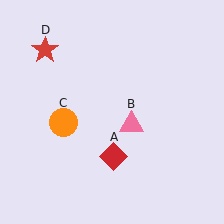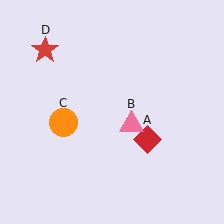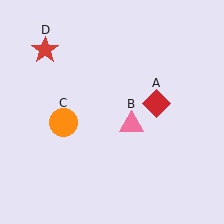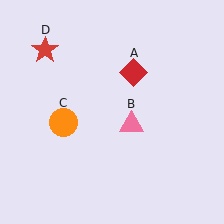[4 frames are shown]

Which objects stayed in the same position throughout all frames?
Pink triangle (object B) and orange circle (object C) and red star (object D) remained stationary.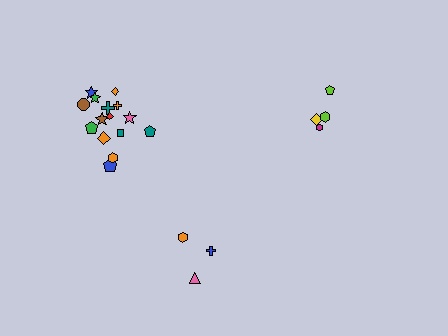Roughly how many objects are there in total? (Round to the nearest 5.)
Roughly 20 objects in total.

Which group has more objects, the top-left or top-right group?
The top-left group.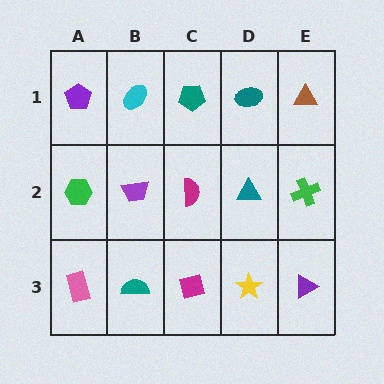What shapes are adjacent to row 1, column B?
A purple trapezoid (row 2, column B), a purple pentagon (row 1, column A), a teal pentagon (row 1, column C).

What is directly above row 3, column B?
A purple trapezoid.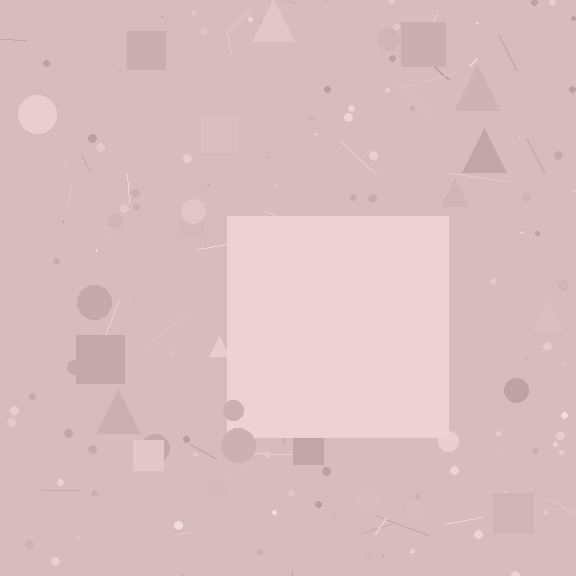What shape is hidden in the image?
A square is hidden in the image.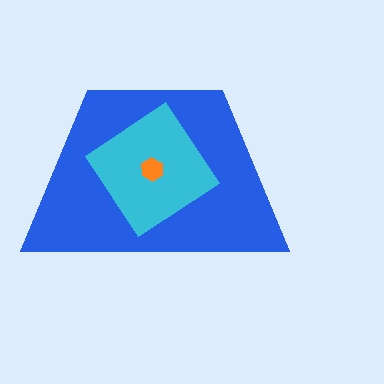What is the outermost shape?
The blue trapezoid.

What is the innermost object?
The orange hexagon.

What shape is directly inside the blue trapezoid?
The cyan diamond.